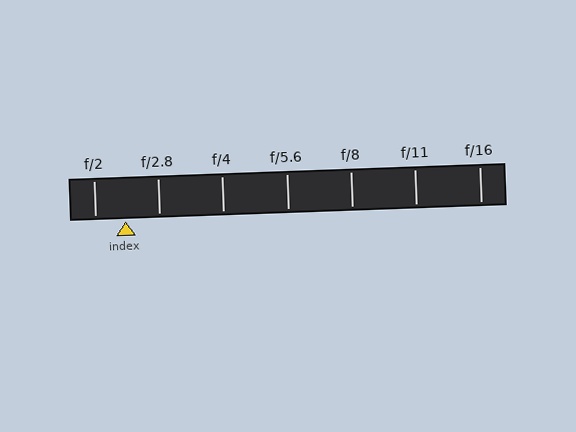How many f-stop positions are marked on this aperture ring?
There are 7 f-stop positions marked.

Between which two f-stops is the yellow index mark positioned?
The index mark is between f/2 and f/2.8.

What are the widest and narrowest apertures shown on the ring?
The widest aperture shown is f/2 and the narrowest is f/16.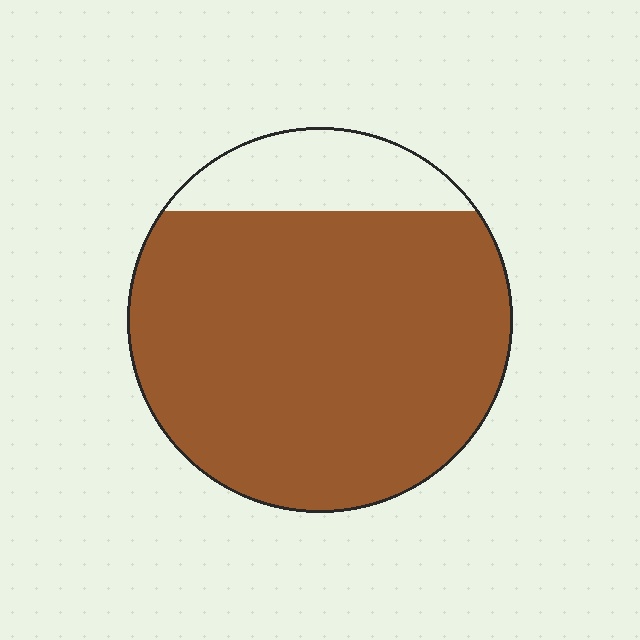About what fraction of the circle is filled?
About five sixths (5/6).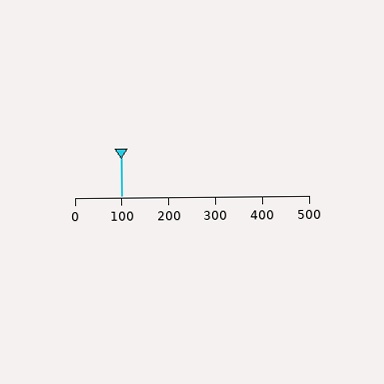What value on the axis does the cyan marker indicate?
The marker indicates approximately 100.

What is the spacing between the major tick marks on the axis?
The major ticks are spaced 100 apart.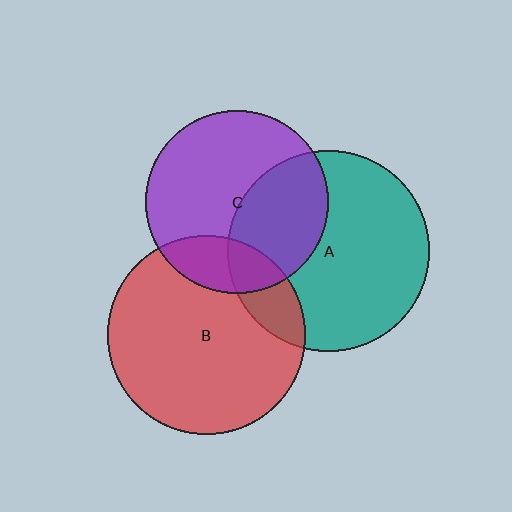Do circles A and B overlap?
Yes.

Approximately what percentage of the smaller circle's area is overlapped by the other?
Approximately 15%.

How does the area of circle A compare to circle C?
Approximately 1.2 times.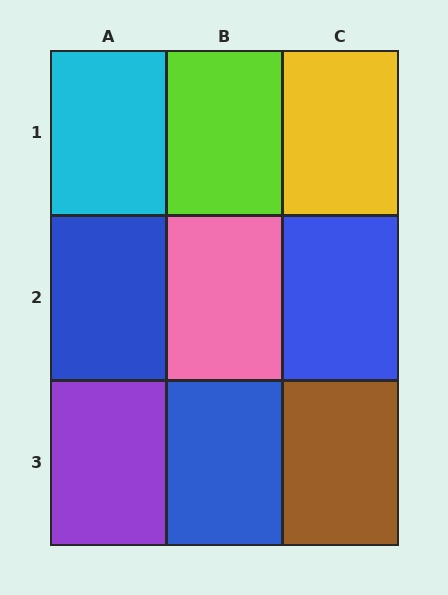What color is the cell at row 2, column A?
Blue.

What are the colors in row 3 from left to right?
Purple, blue, brown.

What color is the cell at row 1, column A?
Cyan.